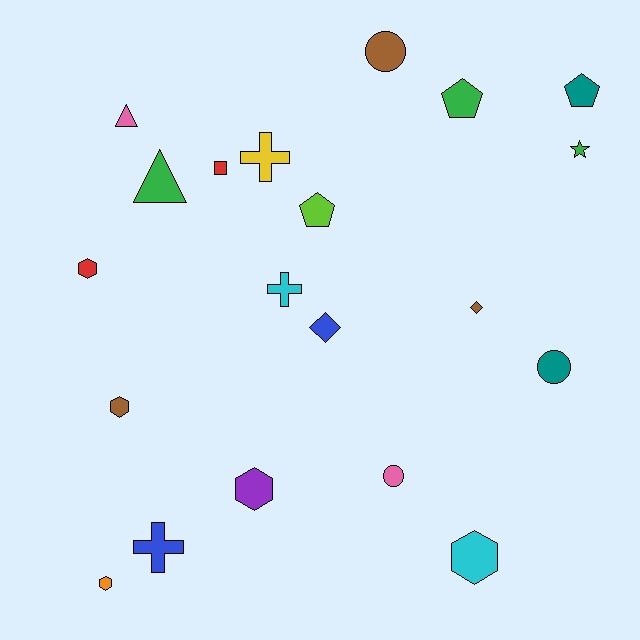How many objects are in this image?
There are 20 objects.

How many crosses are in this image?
There are 3 crosses.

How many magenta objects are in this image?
There are no magenta objects.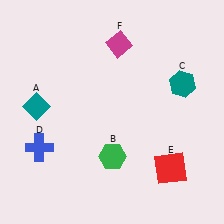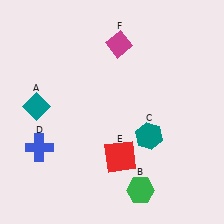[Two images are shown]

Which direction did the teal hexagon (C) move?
The teal hexagon (C) moved down.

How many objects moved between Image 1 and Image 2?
3 objects moved between the two images.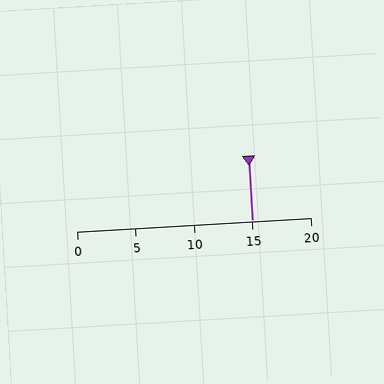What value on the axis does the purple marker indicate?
The marker indicates approximately 15.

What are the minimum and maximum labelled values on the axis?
The axis runs from 0 to 20.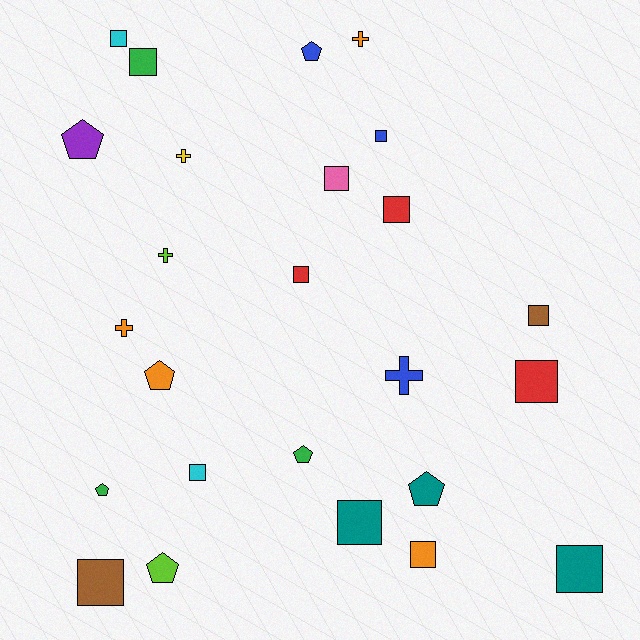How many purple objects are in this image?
There is 1 purple object.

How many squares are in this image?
There are 13 squares.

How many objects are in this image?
There are 25 objects.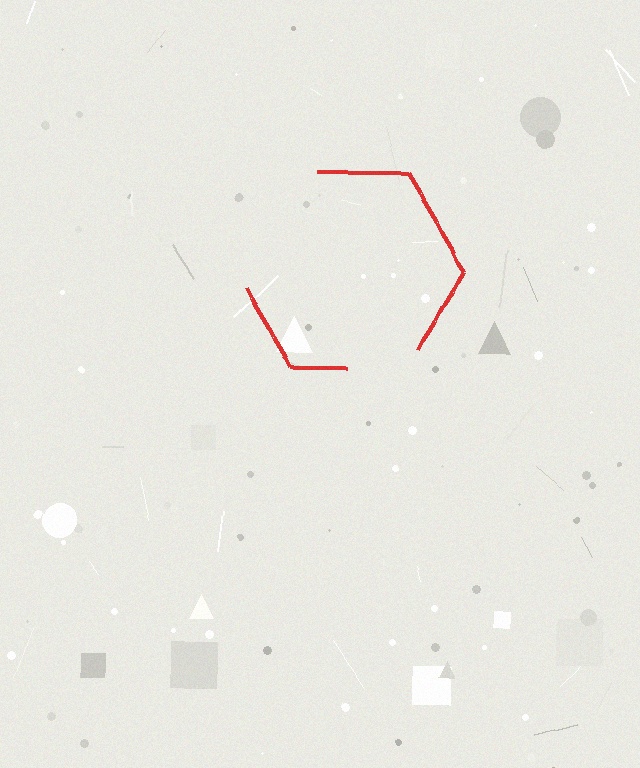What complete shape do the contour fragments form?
The contour fragments form a hexagon.